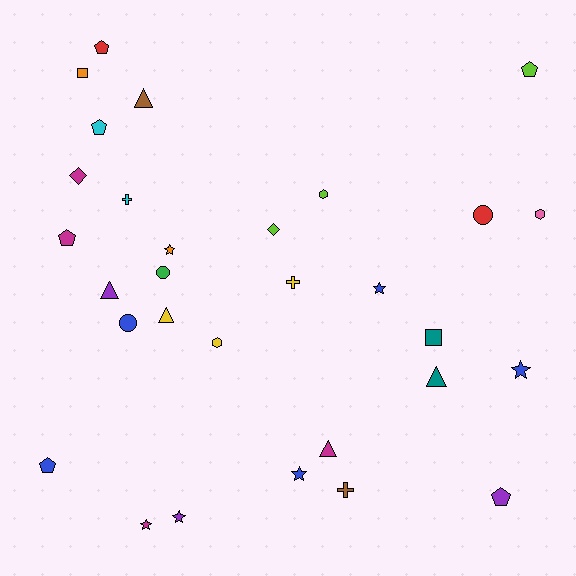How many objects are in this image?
There are 30 objects.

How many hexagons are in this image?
There are 3 hexagons.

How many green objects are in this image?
There is 1 green object.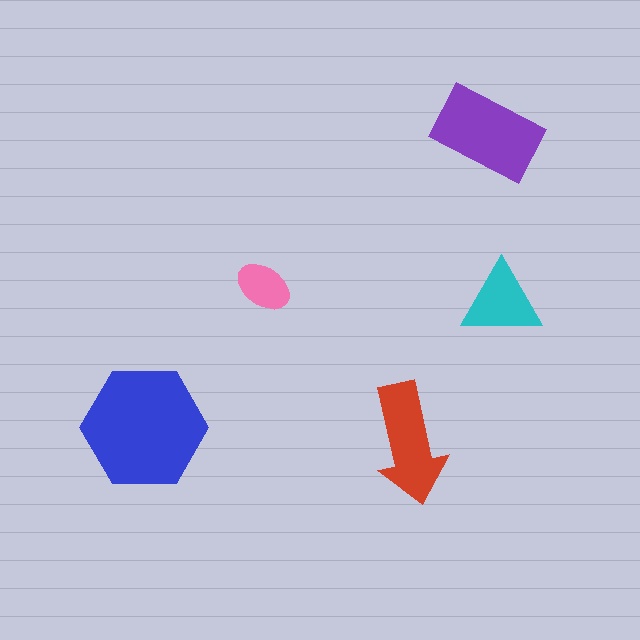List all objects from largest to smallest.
The blue hexagon, the purple rectangle, the red arrow, the cyan triangle, the pink ellipse.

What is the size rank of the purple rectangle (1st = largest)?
2nd.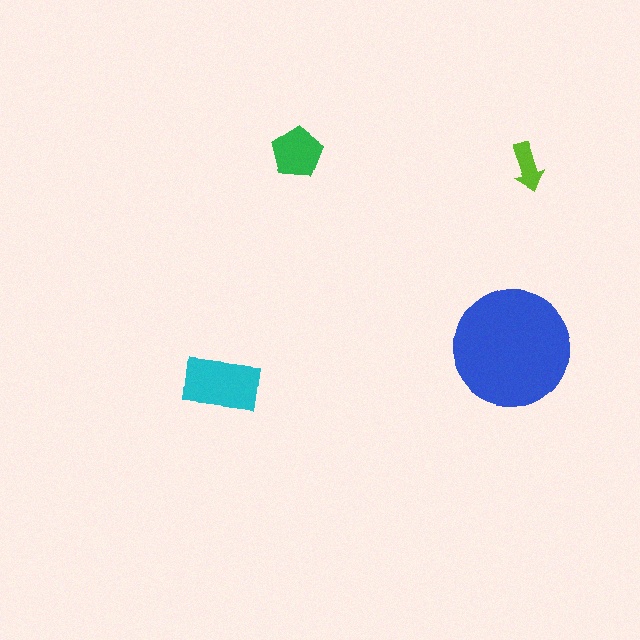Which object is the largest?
The blue circle.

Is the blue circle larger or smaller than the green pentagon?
Larger.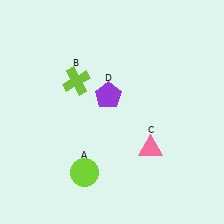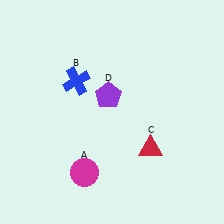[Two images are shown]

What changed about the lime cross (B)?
In Image 1, B is lime. In Image 2, it changed to blue.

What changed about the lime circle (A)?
In Image 1, A is lime. In Image 2, it changed to magenta.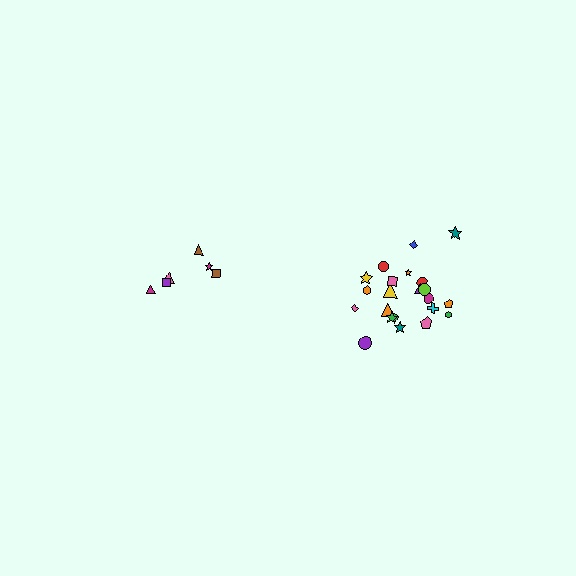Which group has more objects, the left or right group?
The right group.